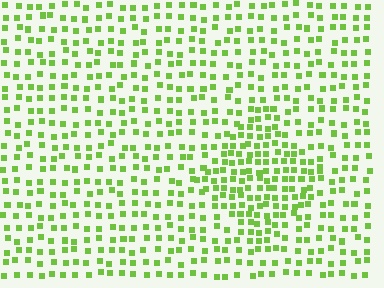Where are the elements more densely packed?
The elements are more densely packed inside the diamond boundary.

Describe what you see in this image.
The image contains small lime elements arranged at two different densities. A diamond-shaped region is visible where the elements are more densely packed than the surrounding area.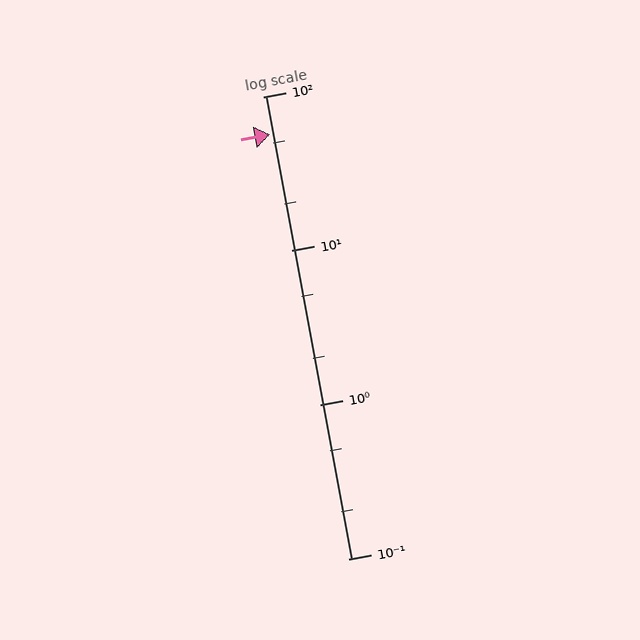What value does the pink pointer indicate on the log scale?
The pointer indicates approximately 57.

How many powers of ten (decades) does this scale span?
The scale spans 3 decades, from 0.1 to 100.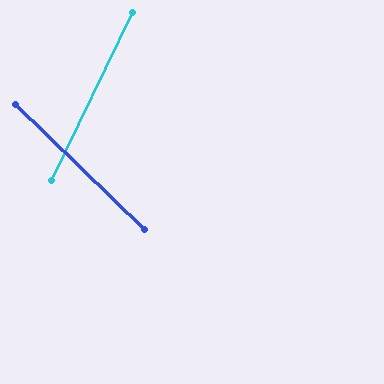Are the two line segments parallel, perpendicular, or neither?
Neither parallel nor perpendicular — they differ by about 72°.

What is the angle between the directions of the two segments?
Approximately 72 degrees.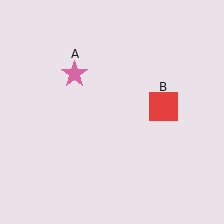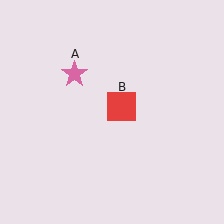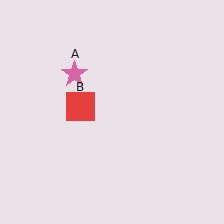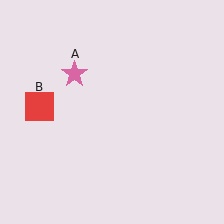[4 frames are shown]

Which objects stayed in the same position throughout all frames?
Pink star (object A) remained stationary.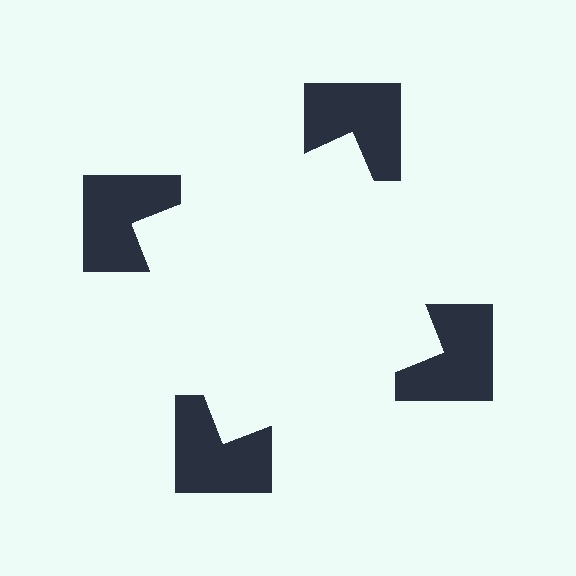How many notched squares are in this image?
There are 4 — one at each vertex of the illusory square.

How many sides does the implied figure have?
4 sides.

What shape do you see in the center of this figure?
An illusory square — its edges are inferred from the aligned wedge cuts in the notched squares, not physically drawn.